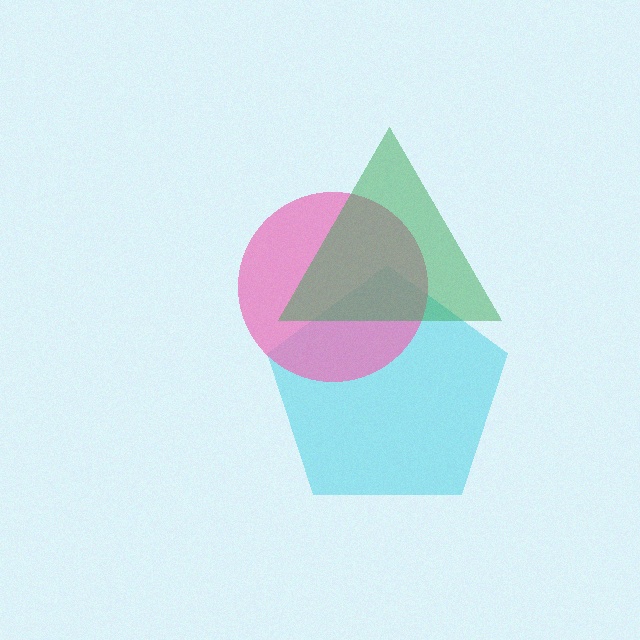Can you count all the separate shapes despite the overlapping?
Yes, there are 3 separate shapes.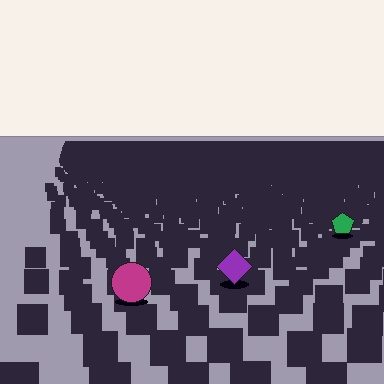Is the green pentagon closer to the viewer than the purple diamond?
No. The purple diamond is closer — you can tell from the texture gradient: the ground texture is coarser near it.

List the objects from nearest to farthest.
From nearest to farthest: the magenta circle, the purple diamond, the green pentagon.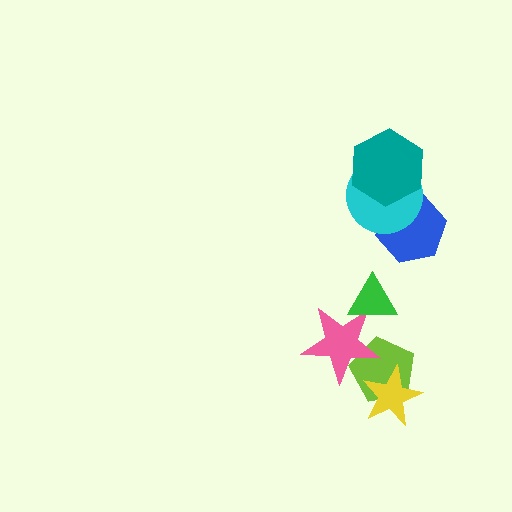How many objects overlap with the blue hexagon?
2 objects overlap with the blue hexagon.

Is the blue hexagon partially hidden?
Yes, it is partially covered by another shape.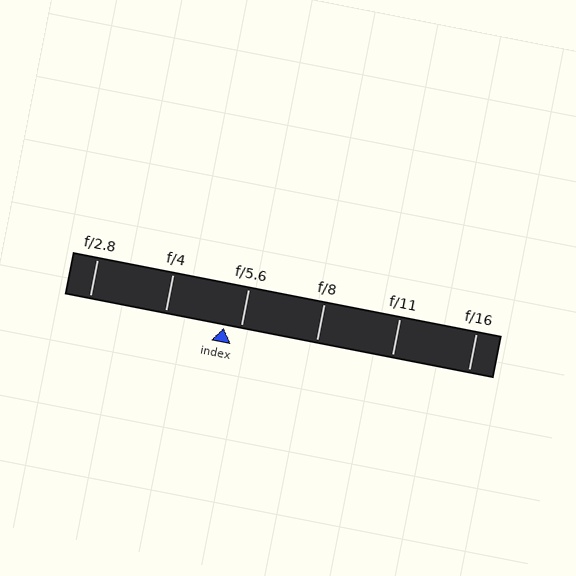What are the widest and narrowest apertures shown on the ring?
The widest aperture shown is f/2.8 and the narrowest is f/16.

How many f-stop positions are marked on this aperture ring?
There are 6 f-stop positions marked.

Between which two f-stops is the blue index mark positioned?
The index mark is between f/4 and f/5.6.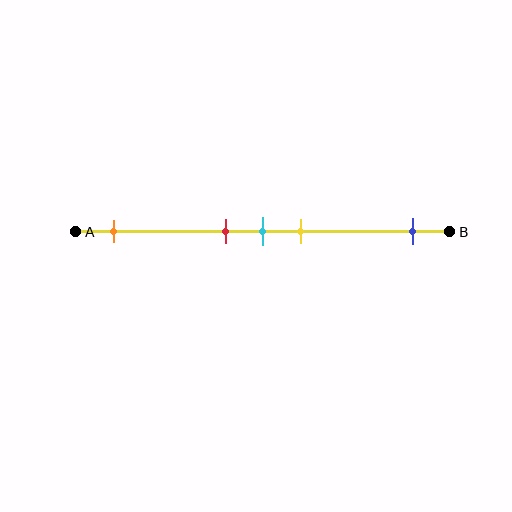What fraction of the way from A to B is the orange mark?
The orange mark is approximately 10% (0.1) of the way from A to B.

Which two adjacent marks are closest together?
The red and cyan marks are the closest adjacent pair.